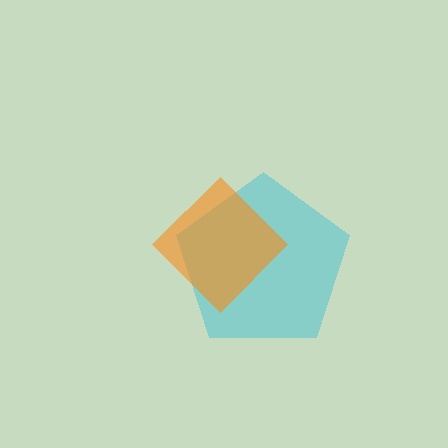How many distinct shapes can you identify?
There are 2 distinct shapes: a cyan pentagon, an orange diamond.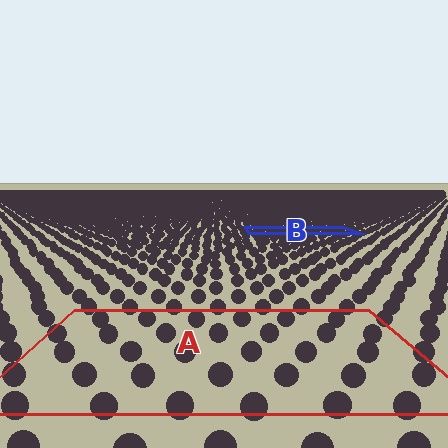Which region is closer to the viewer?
Region A is closer. The texture elements there are larger and more spread out.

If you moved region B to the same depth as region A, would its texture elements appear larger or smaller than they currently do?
They would appear larger. At a closer depth, the same texture elements are projected at a bigger on-screen size.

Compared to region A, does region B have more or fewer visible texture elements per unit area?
Region B has more texture elements per unit area — they are packed more densely because it is farther away.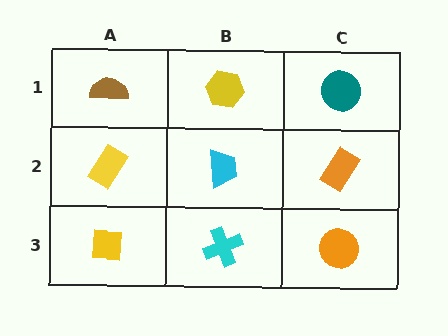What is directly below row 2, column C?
An orange circle.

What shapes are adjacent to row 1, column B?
A cyan trapezoid (row 2, column B), a brown semicircle (row 1, column A), a teal circle (row 1, column C).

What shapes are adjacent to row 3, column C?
An orange rectangle (row 2, column C), a cyan cross (row 3, column B).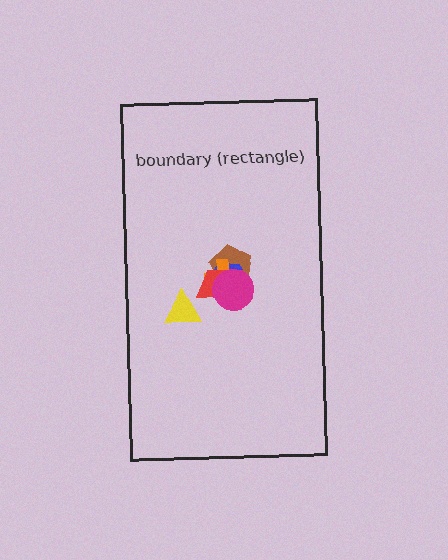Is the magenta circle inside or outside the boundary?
Inside.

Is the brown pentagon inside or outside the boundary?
Inside.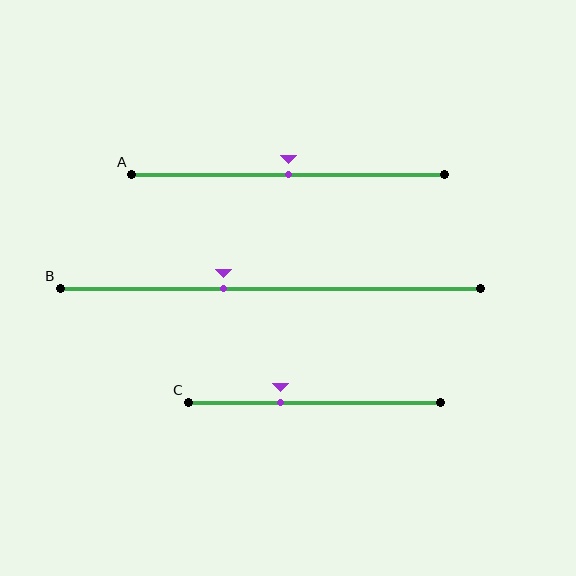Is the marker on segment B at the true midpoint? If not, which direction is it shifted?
No, the marker on segment B is shifted to the left by about 11% of the segment length.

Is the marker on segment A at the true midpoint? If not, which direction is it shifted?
Yes, the marker on segment A is at the true midpoint.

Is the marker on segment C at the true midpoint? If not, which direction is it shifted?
No, the marker on segment C is shifted to the left by about 14% of the segment length.